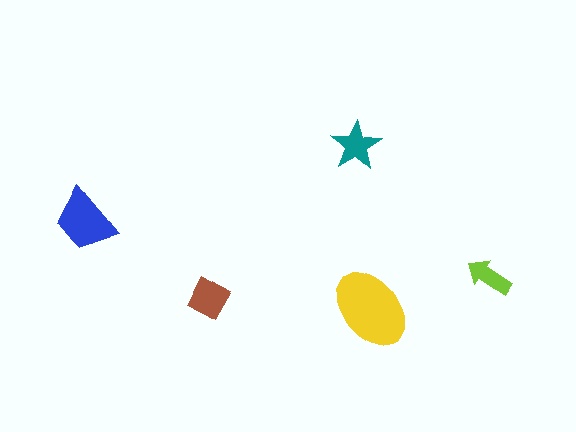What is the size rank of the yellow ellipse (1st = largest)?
1st.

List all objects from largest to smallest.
The yellow ellipse, the blue trapezoid, the brown square, the teal star, the lime arrow.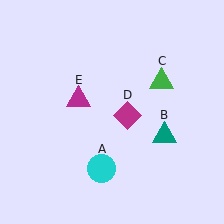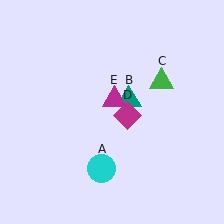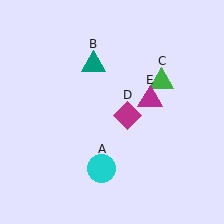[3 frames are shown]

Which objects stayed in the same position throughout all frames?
Cyan circle (object A) and green triangle (object C) and magenta diamond (object D) remained stationary.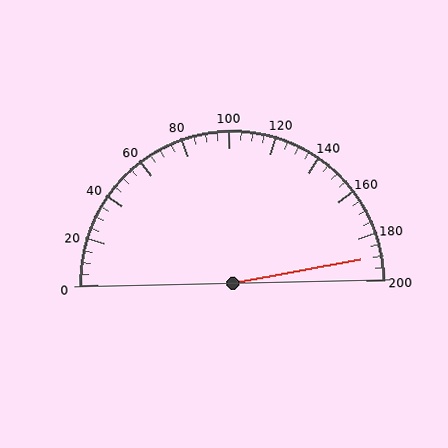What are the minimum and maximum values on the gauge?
The gauge ranges from 0 to 200.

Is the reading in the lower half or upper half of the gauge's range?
The reading is in the upper half of the range (0 to 200).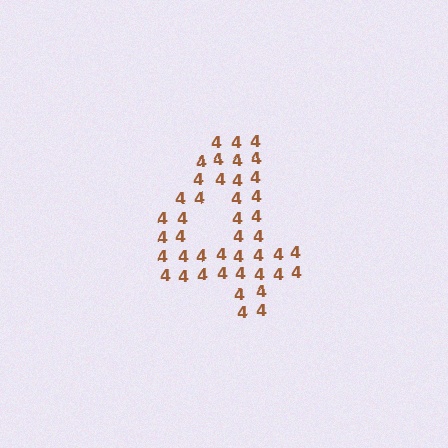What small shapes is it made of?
It is made of small digit 4's.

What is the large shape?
The large shape is the digit 4.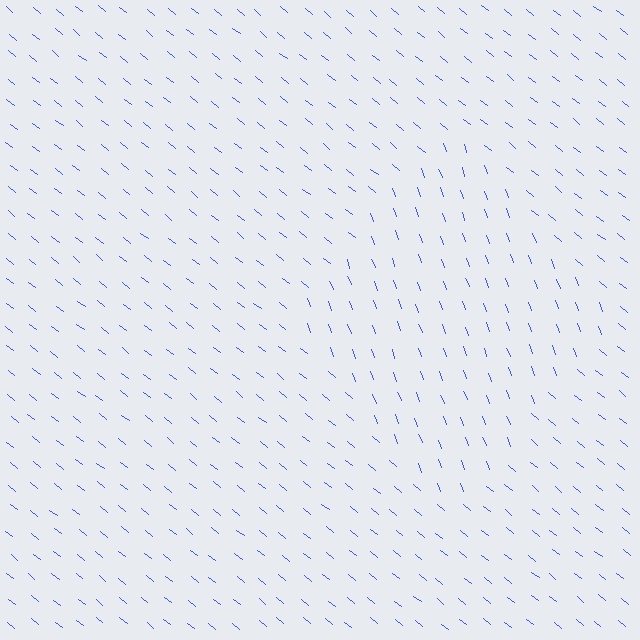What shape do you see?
I see a diamond.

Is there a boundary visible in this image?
Yes, there is a texture boundary formed by a change in line orientation.